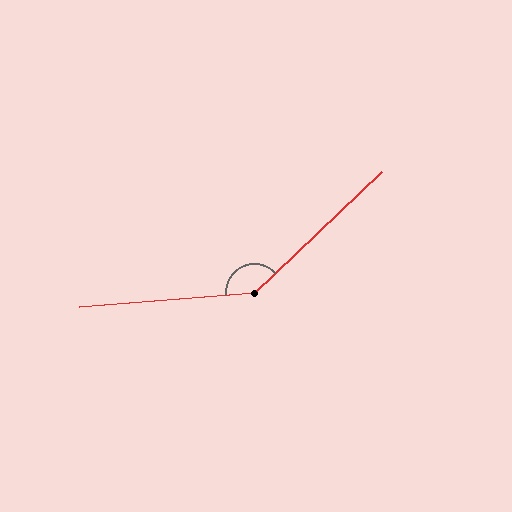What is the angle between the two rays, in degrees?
Approximately 141 degrees.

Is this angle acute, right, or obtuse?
It is obtuse.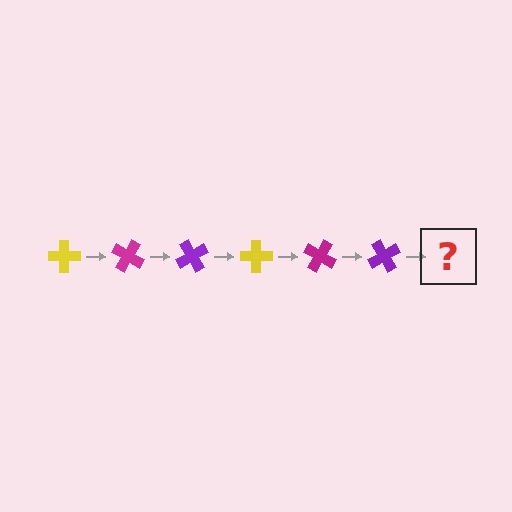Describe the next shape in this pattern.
It should be a yellow cross, rotated 180 degrees from the start.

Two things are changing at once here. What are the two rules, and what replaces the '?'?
The two rules are that it rotates 30 degrees each step and the color cycles through yellow, magenta, and purple. The '?' should be a yellow cross, rotated 180 degrees from the start.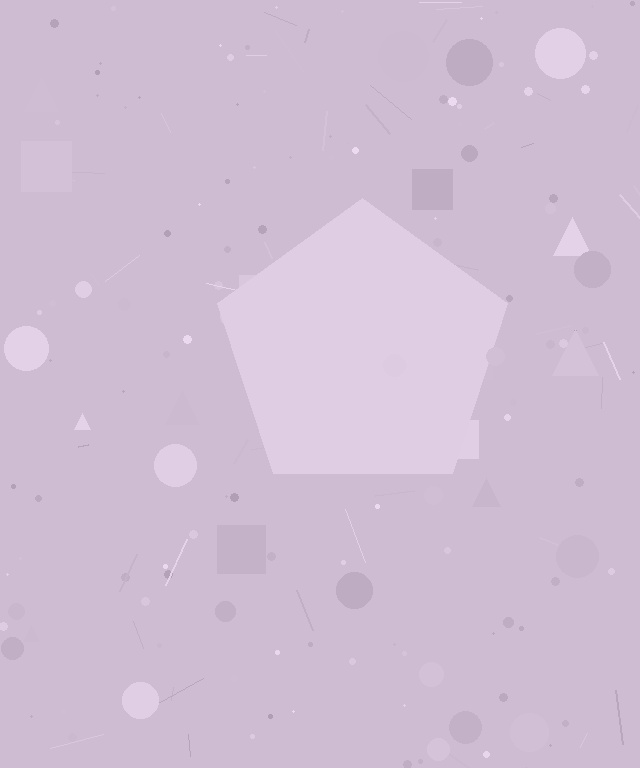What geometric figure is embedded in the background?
A pentagon is embedded in the background.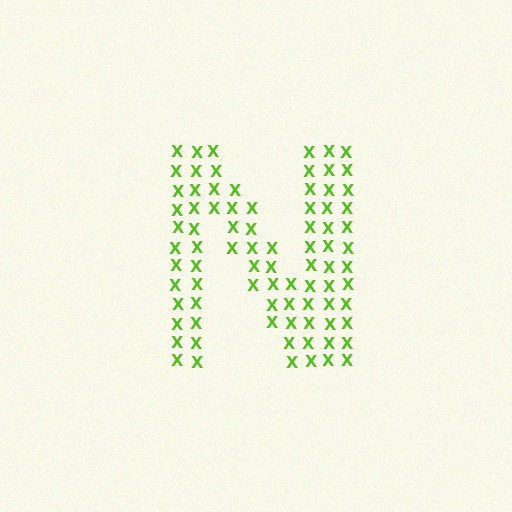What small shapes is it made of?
It is made of small letter X's.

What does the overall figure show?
The overall figure shows the letter N.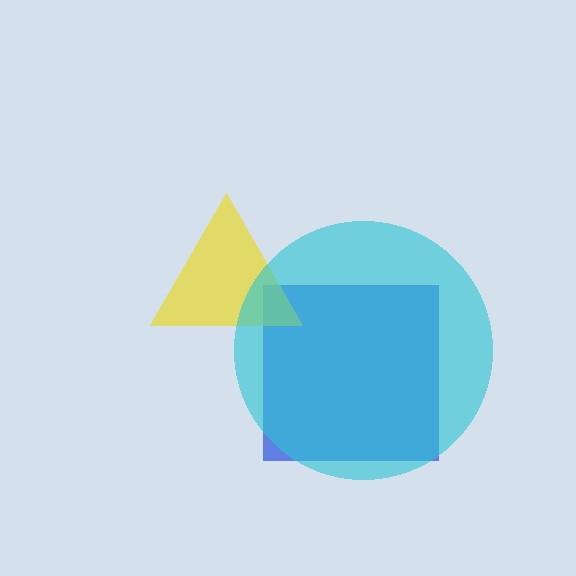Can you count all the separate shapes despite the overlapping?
Yes, there are 3 separate shapes.